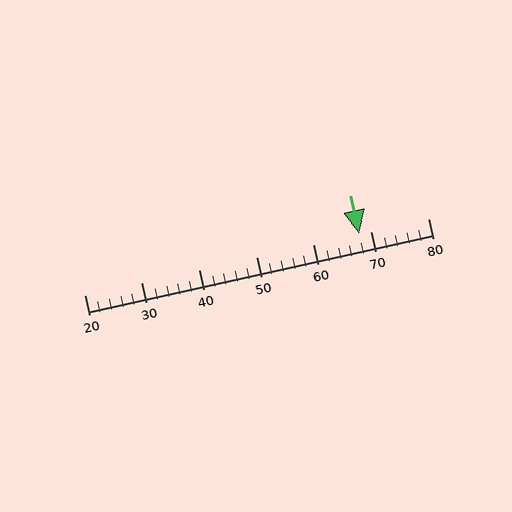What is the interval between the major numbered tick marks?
The major tick marks are spaced 10 units apart.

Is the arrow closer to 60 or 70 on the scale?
The arrow is closer to 70.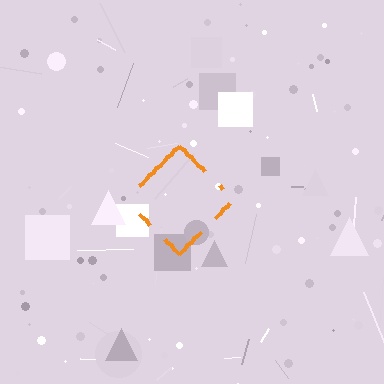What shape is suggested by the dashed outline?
The dashed outline suggests a diamond.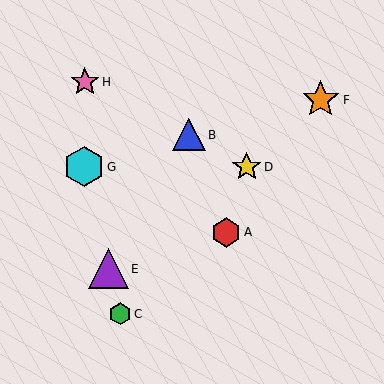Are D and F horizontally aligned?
No, D is at y≈167 and F is at y≈100.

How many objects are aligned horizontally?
2 objects (D, G) are aligned horizontally.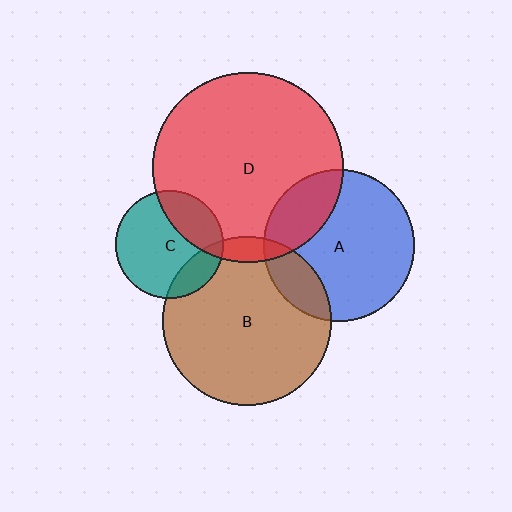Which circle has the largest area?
Circle D (red).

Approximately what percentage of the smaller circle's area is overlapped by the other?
Approximately 25%.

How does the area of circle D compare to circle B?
Approximately 1.3 times.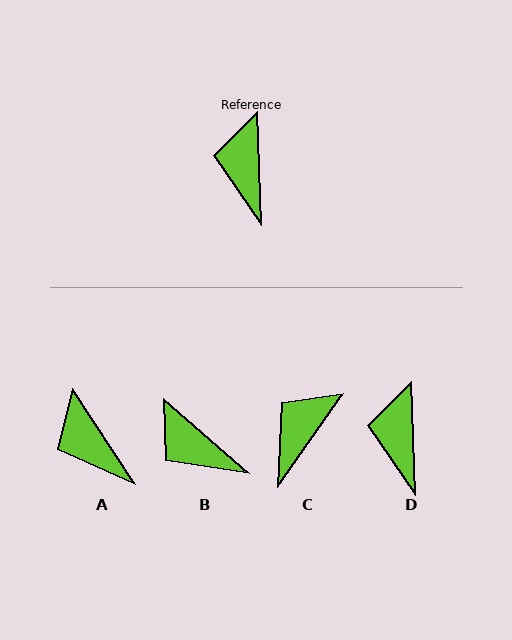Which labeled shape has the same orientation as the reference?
D.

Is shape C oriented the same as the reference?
No, it is off by about 37 degrees.